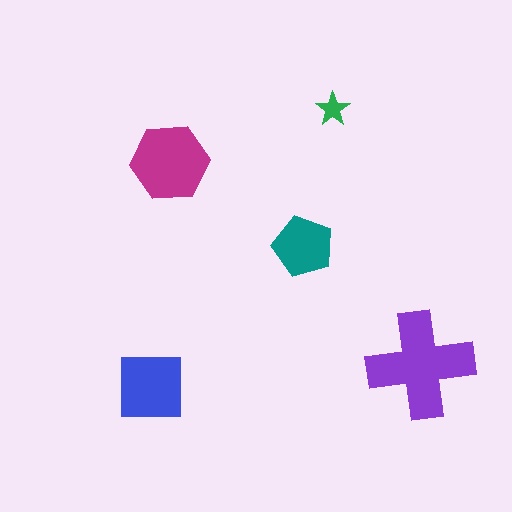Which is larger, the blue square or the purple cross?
The purple cross.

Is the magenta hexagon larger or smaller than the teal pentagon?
Larger.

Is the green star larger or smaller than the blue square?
Smaller.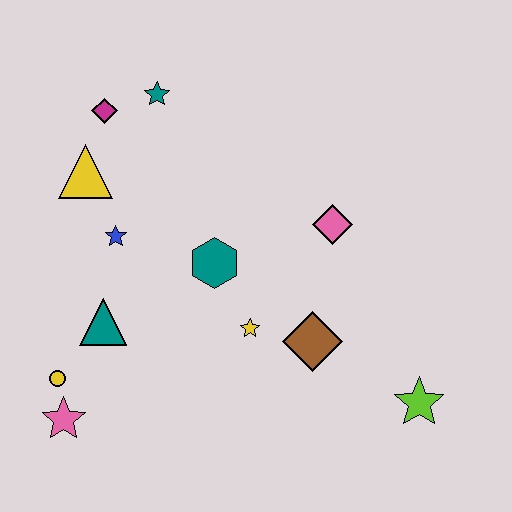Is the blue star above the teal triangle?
Yes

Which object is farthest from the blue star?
The lime star is farthest from the blue star.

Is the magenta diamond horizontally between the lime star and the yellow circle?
Yes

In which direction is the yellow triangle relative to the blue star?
The yellow triangle is above the blue star.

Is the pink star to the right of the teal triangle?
No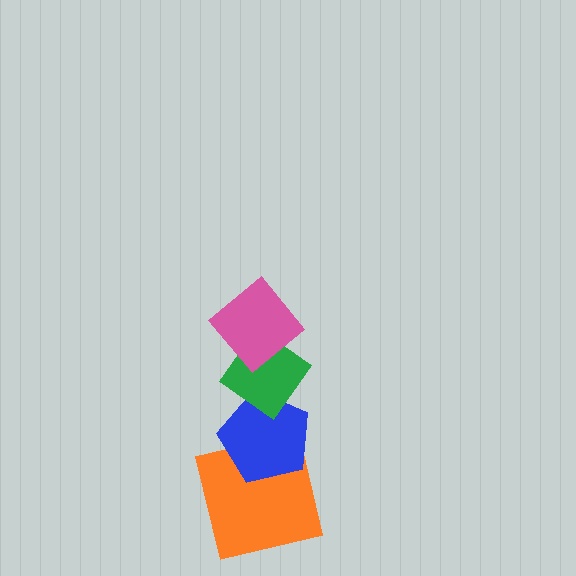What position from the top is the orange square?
The orange square is 4th from the top.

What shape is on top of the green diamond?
The pink diamond is on top of the green diamond.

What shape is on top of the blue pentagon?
The green diamond is on top of the blue pentagon.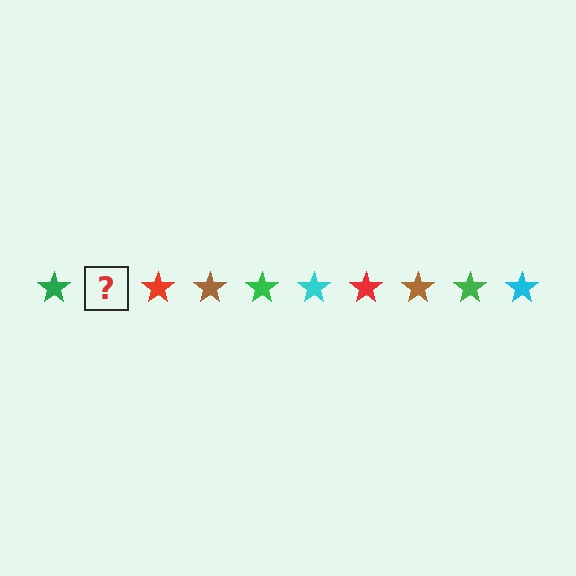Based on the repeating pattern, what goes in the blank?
The blank should be a cyan star.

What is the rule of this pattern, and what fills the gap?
The rule is that the pattern cycles through green, cyan, red, brown stars. The gap should be filled with a cyan star.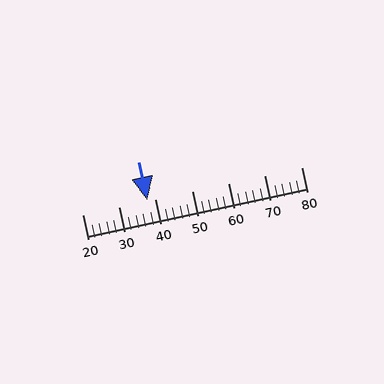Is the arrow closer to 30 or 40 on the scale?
The arrow is closer to 40.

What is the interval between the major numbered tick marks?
The major tick marks are spaced 10 units apart.